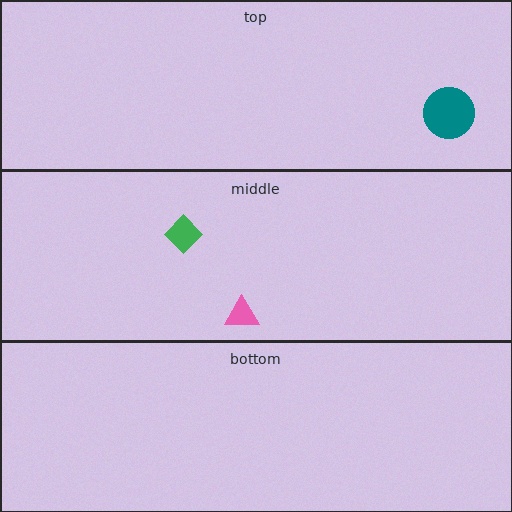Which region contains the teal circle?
The top region.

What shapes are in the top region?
The teal circle.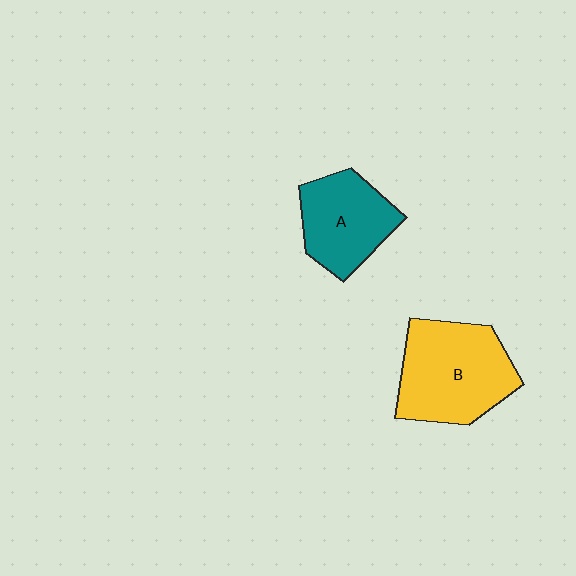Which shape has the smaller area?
Shape A (teal).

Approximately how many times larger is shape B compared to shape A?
Approximately 1.4 times.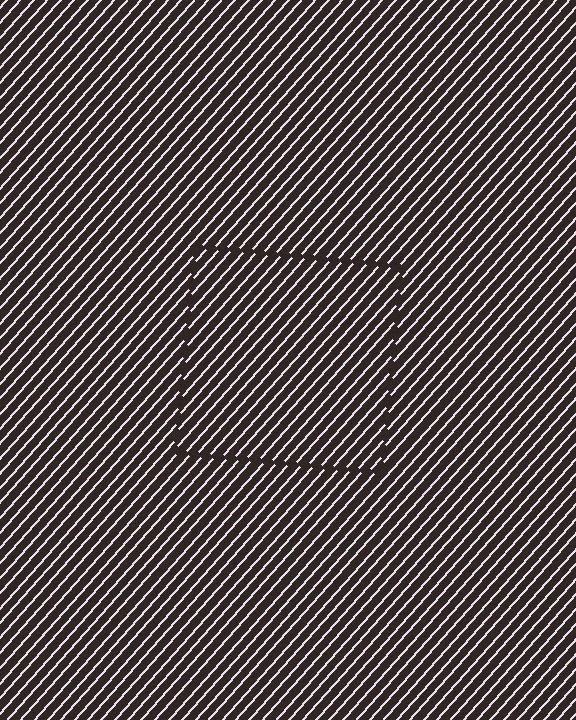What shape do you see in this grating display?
An illusory square. The interior of the shape contains the same grating, shifted by half a period — the contour is defined by the phase discontinuity where line-ends from the inner and outer gratings abut.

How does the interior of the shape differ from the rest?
The interior of the shape contains the same grating, shifted by half a period — the contour is defined by the phase discontinuity where line-ends from the inner and outer gratings abut.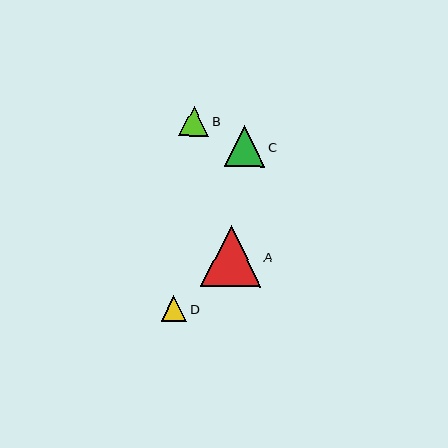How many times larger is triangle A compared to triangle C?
Triangle A is approximately 1.5 times the size of triangle C.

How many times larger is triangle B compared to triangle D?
Triangle B is approximately 1.2 times the size of triangle D.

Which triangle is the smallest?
Triangle D is the smallest with a size of approximately 26 pixels.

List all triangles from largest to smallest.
From largest to smallest: A, C, B, D.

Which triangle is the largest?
Triangle A is the largest with a size of approximately 60 pixels.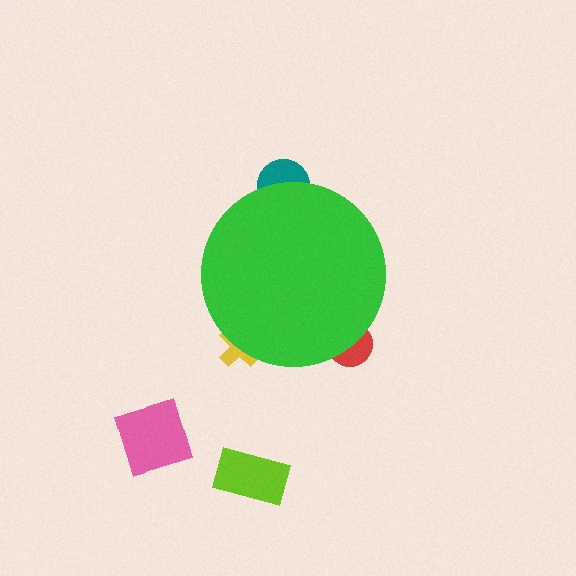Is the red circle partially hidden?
Yes, the red circle is partially hidden behind the green circle.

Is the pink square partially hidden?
No, the pink square is fully visible.